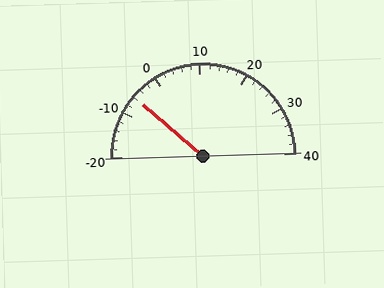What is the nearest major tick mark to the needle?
The nearest major tick mark is -10.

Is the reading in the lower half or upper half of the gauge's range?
The reading is in the lower half of the range (-20 to 40).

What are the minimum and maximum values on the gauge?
The gauge ranges from -20 to 40.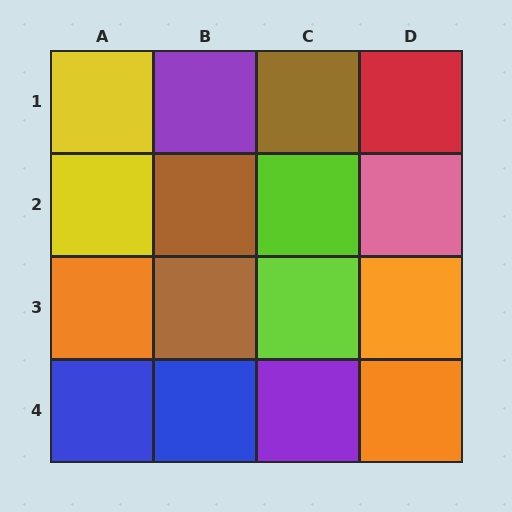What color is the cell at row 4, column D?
Orange.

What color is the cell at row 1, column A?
Yellow.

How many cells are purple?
2 cells are purple.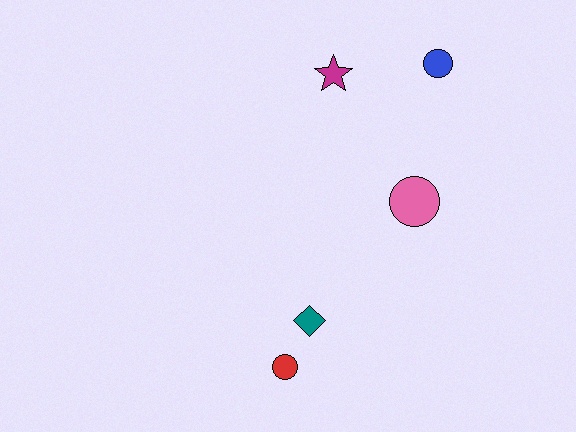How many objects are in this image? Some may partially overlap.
There are 5 objects.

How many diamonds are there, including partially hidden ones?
There is 1 diamond.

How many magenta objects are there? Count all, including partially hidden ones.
There is 1 magenta object.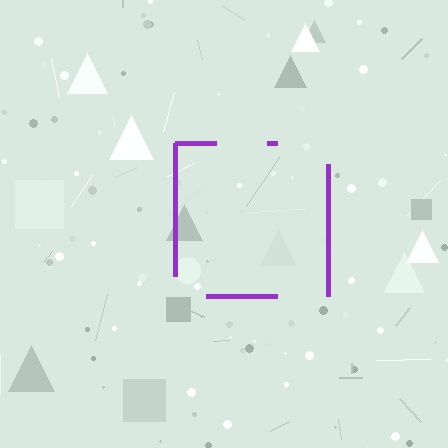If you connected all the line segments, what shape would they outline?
They would outline a square.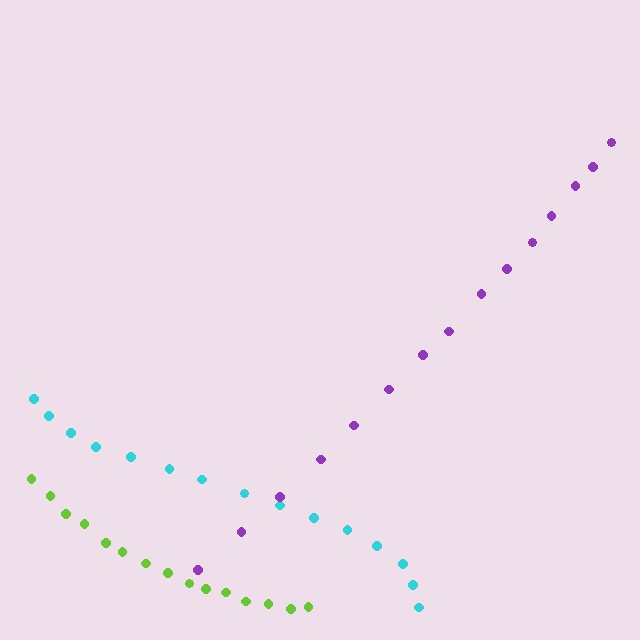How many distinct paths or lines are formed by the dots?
There are 3 distinct paths.